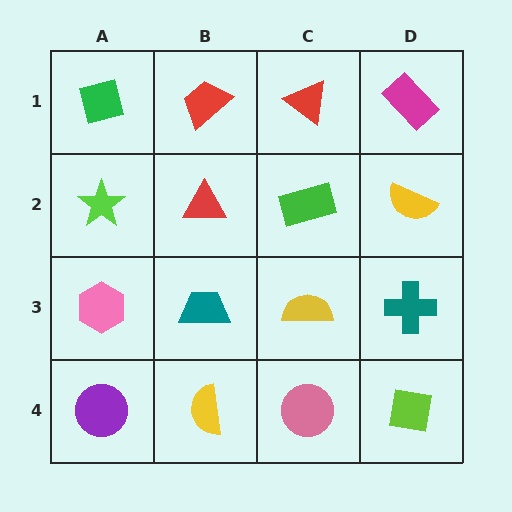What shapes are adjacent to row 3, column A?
A lime star (row 2, column A), a purple circle (row 4, column A), a teal trapezoid (row 3, column B).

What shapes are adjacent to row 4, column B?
A teal trapezoid (row 3, column B), a purple circle (row 4, column A), a pink circle (row 4, column C).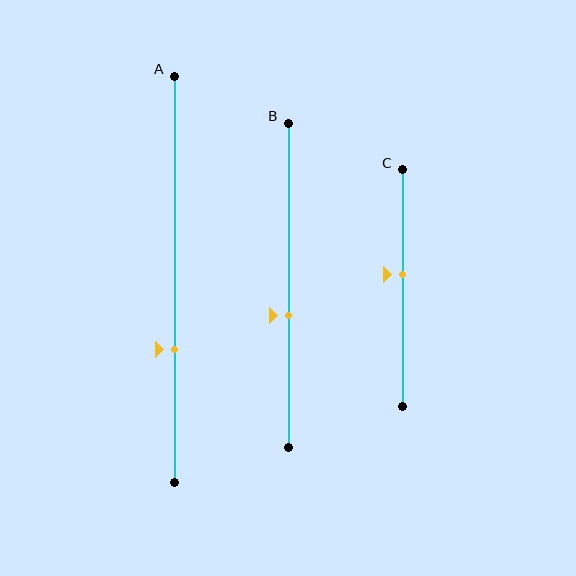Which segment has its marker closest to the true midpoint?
Segment C has its marker closest to the true midpoint.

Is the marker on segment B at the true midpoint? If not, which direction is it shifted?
No, the marker on segment B is shifted downward by about 9% of the segment length.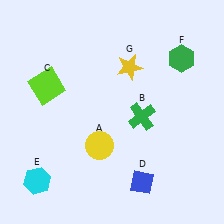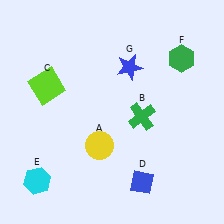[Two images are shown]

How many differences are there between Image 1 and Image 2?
There is 1 difference between the two images.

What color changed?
The star (G) changed from yellow in Image 1 to blue in Image 2.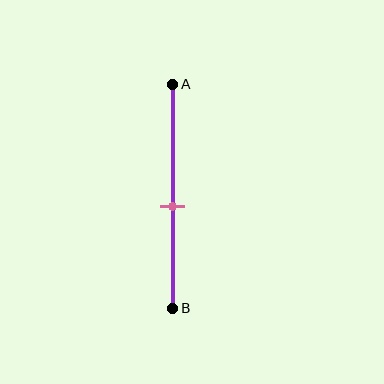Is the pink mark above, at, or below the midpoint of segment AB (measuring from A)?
The pink mark is below the midpoint of segment AB.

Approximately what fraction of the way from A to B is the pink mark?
The pink mark is approximately 55% of the way from A to B.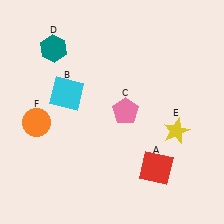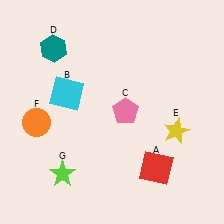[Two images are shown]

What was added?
A lime star (G) was added in Image 2.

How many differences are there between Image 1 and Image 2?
There is 1 difference between the two images.